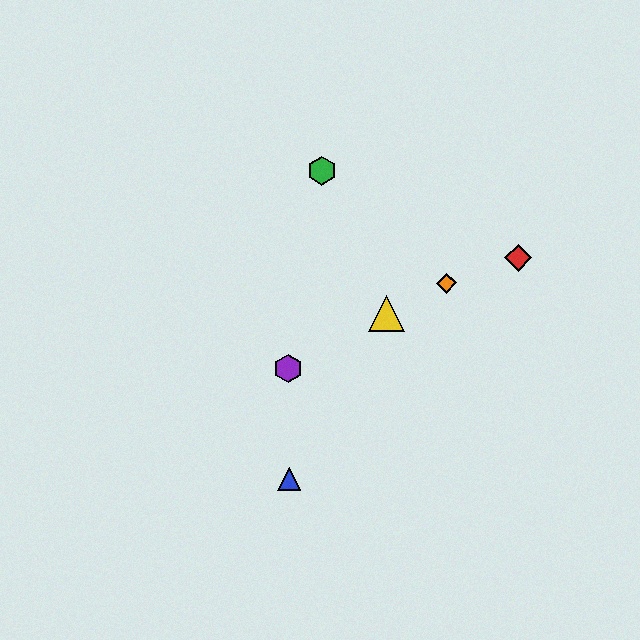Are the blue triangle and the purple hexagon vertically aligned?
Yes, both are at x≈289.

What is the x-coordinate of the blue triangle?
The blue triangle is at x≈289.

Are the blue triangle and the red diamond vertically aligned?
No, the blue triangle is at x≈289 and the red diamond is at x≈518.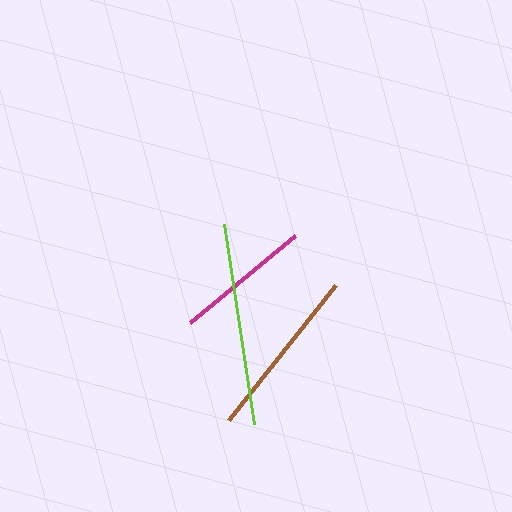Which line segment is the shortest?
The magenta line is the shortest at approximately 136 pixels.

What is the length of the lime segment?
The lime segment is approximately 202 pixels long.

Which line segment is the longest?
The lime line is the longest at approximately 202 pixels.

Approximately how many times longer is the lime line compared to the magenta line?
The lime line is approximately 1.5 times the length of the magenta line.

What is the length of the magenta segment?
The magenta segment is approximately 136 pixels long.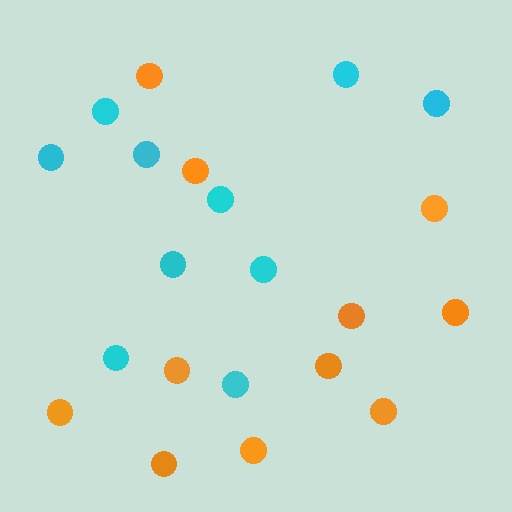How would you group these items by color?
There are 2 groups: one group of orange circles (11) and one group of cyan circles (10).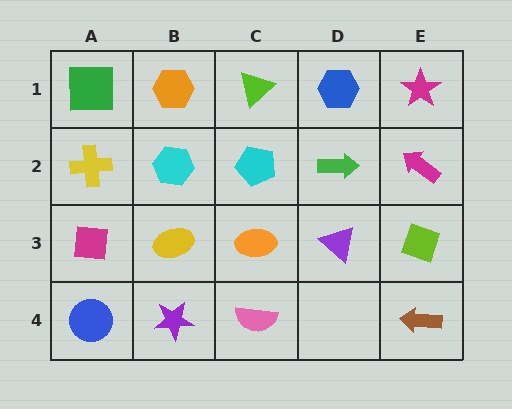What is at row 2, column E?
A magenta arrow.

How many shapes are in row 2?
5 shapes.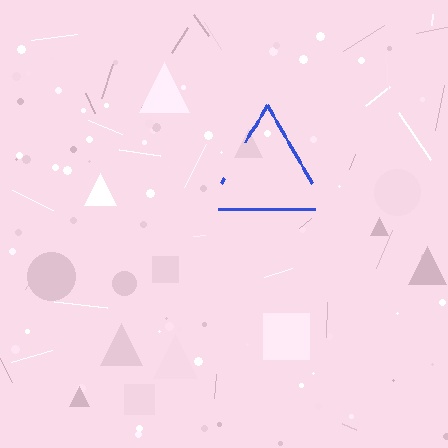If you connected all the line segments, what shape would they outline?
They would outline a triangle.